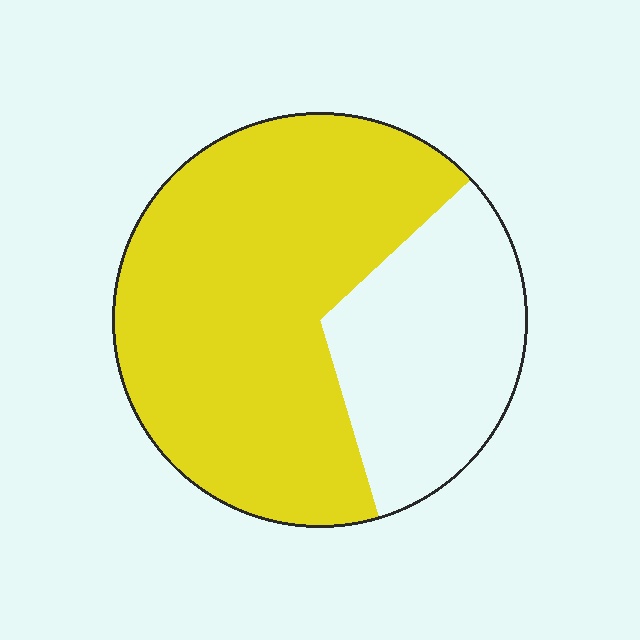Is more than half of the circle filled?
Yes.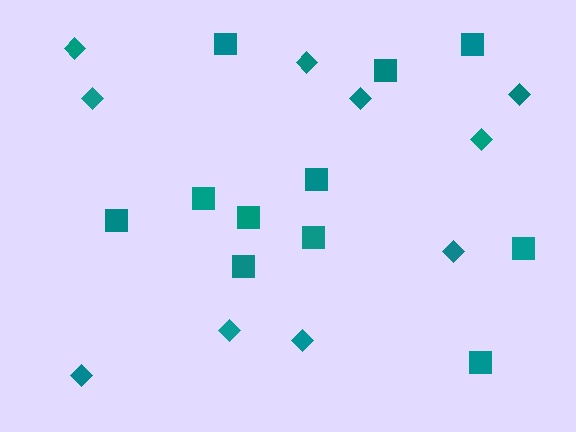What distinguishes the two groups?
There are 2 groups: one group of diamonds (10) and one group of squares (11).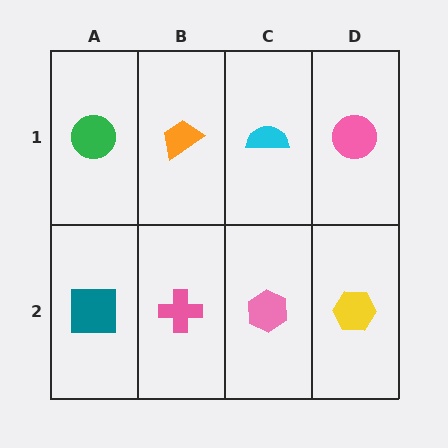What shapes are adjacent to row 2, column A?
A green circle (row 1, column A), a pink cross (row 2, column B).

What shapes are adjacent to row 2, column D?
A pink circle (row 1, column D), a pink hexagon (row 2, column C).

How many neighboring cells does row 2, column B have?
3.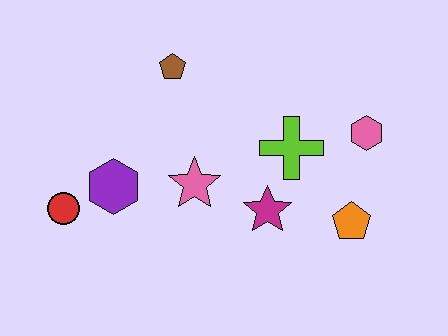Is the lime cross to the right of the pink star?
Yes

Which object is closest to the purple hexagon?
The red circle is closest to the purple hexagon.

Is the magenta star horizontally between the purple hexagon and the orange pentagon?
Yes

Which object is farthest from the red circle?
The pink hexagon is farthest from the red circle.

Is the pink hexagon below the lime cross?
No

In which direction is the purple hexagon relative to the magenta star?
The purple hexagon is to the left of the magenta star.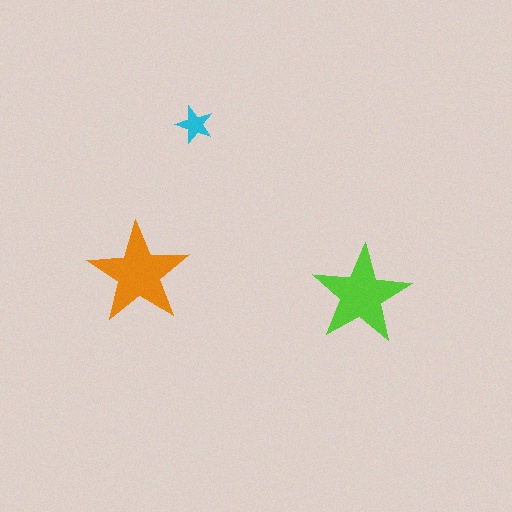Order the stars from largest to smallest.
the orange one, the lime one, the cyan one.